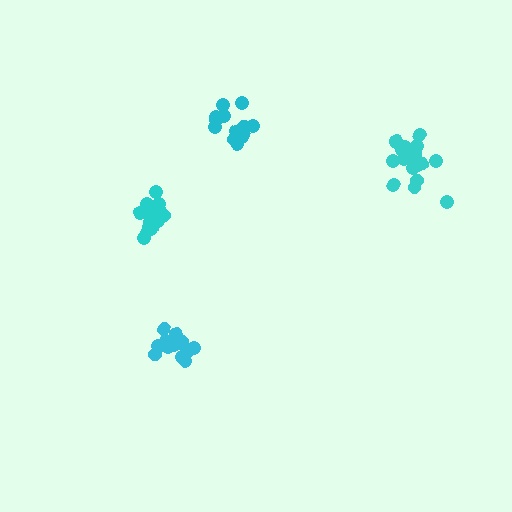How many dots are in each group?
Group 1: 13 dots, Group 2: 15 dots, Group 3: 14 dots, Group 4: 19 dots (61 total).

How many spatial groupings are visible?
There are 4 spatial groupings.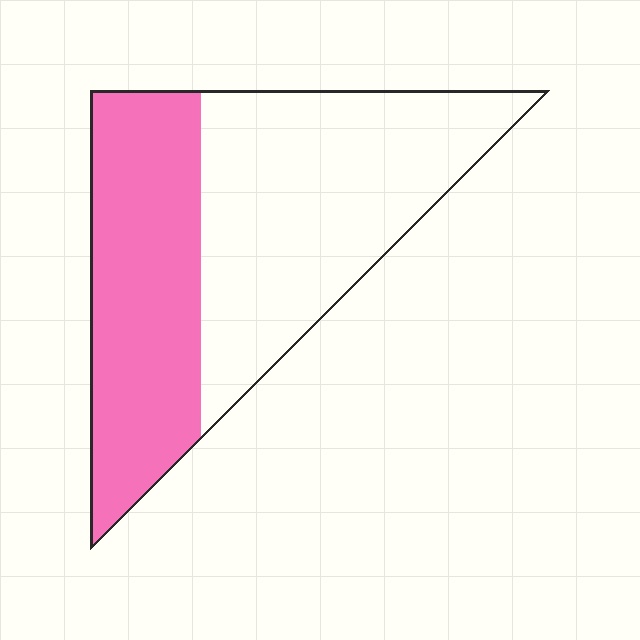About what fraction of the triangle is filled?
About two fifths (2/5).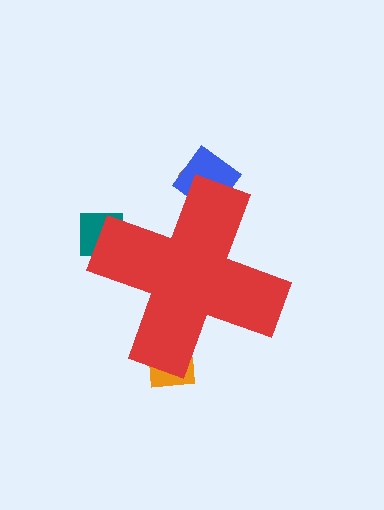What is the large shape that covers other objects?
A red cross.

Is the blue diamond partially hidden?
Yes, the blue diamond is partially hidden behind the red cross.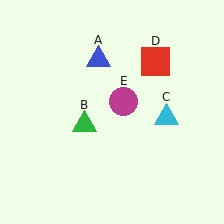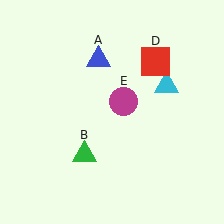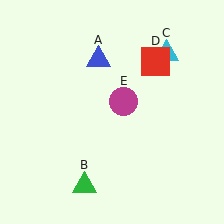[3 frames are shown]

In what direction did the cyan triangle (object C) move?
The cyan triangle (object C) moved up.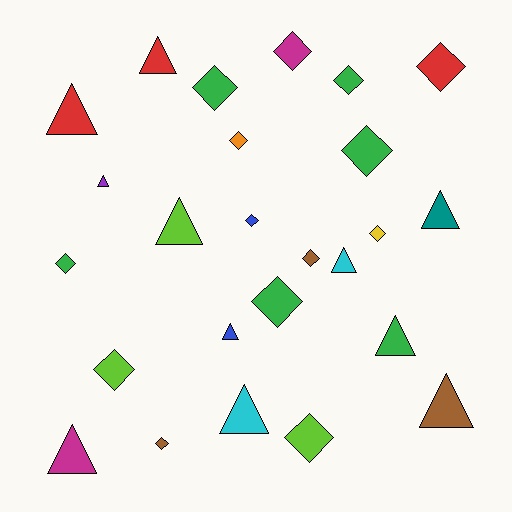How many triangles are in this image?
There are 11 triangles.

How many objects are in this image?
There are 25 objects.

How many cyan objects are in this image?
There are 2 cyan objects.